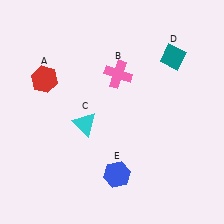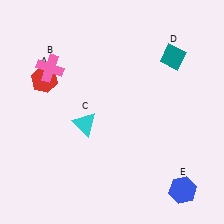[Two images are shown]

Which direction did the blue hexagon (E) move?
The blue hexagon (E) moved right.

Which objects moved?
The objects that moved are: the pink cross (B), the blue hexagon (E).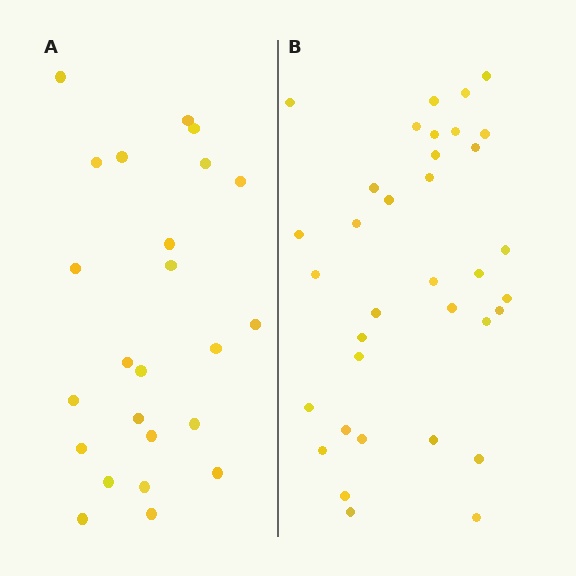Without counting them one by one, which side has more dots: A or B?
Region B (the right region) has more dots.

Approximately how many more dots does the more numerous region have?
Region B has roughly 12 or so more dots than region A.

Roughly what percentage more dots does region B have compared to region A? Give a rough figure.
About 45% more.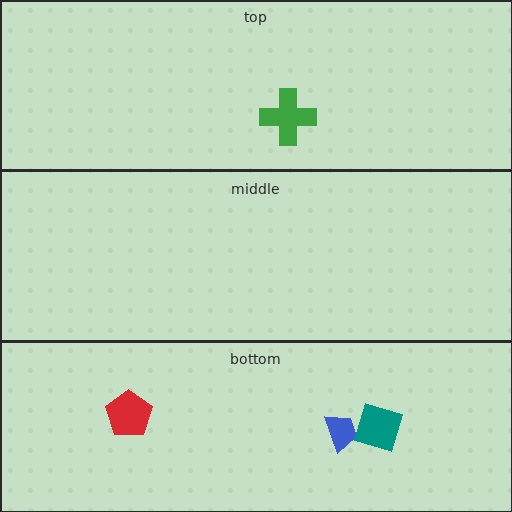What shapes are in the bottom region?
The red pentagon, the blue trapezoid, the teal square.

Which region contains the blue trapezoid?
The bottom region.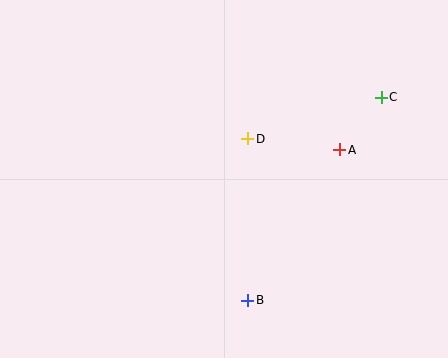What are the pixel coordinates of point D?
Point D is at (248, 139).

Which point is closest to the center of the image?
Point D at (248, 139) is closest to the center.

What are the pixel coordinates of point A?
Point A is at (340, 150).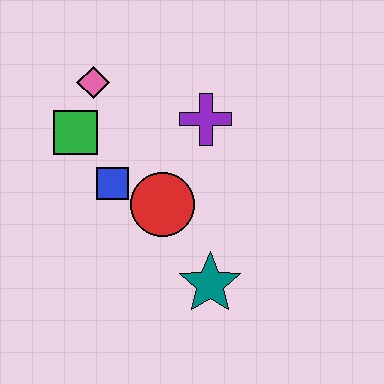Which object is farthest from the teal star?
The pink diamond is farthest from the teal star.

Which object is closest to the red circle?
The blue square is closest to the red circle.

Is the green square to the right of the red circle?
No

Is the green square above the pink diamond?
No